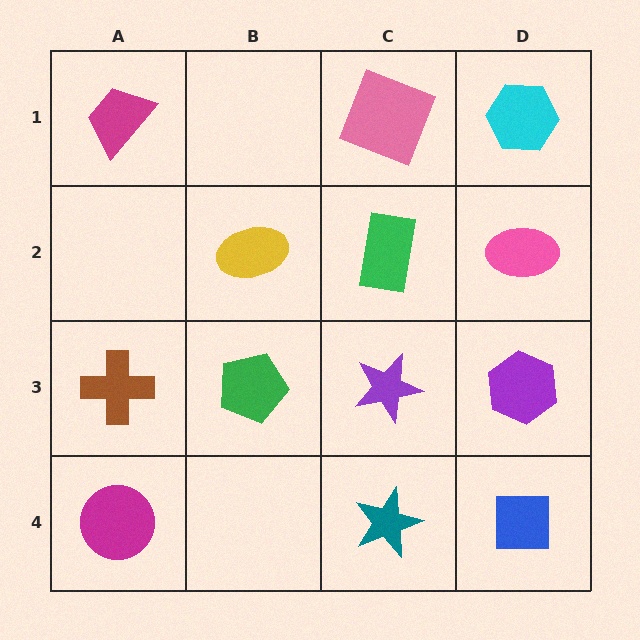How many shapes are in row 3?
4 shapes.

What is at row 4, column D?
A blue square.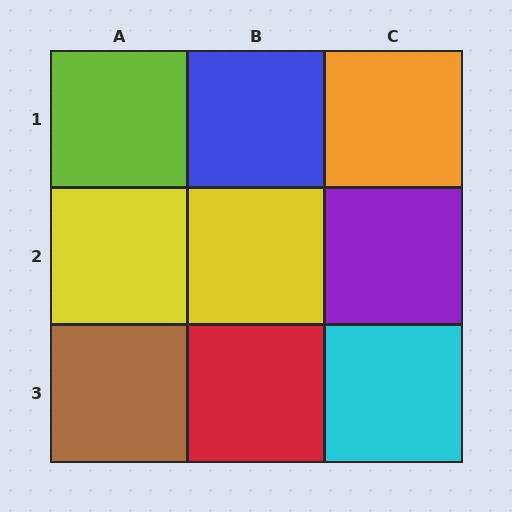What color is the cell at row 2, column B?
Yellow.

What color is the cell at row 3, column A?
Brown.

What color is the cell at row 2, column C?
Purple.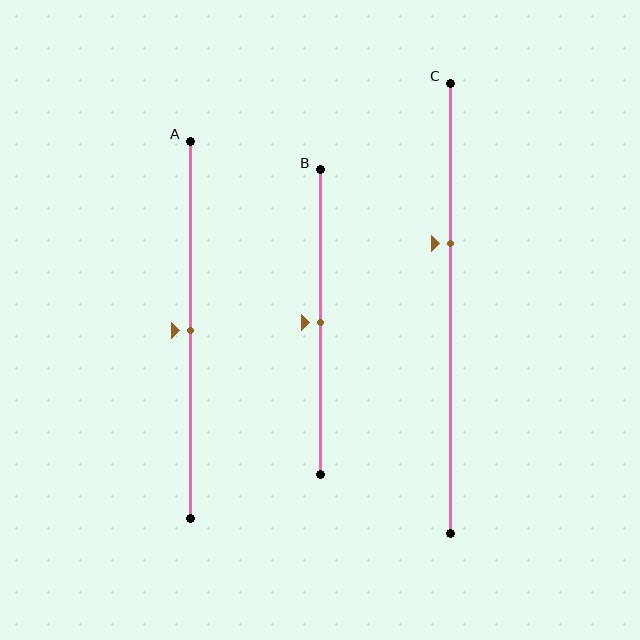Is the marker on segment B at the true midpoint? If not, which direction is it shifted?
Yes, the marker on segment B is at the true midpoint.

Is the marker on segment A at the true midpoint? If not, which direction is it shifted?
Yes, the marker on segment A is at the true midpoint.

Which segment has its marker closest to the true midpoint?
Segment A has its marker closest to the true midpoint.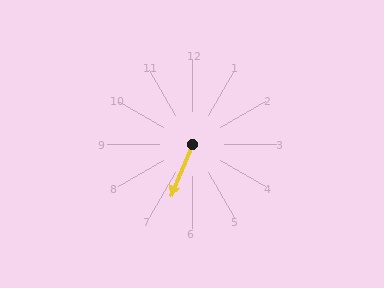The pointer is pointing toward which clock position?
Roughly 7 o'clock.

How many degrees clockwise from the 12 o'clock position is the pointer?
Approximately 202 degrees.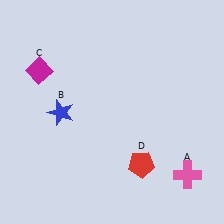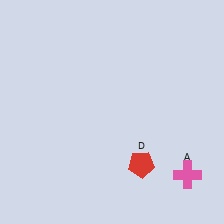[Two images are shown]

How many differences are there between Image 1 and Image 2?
There are 2 differences between the two images.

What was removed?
The blue star (B), the magenta diamond (C) were removed in Image 2.